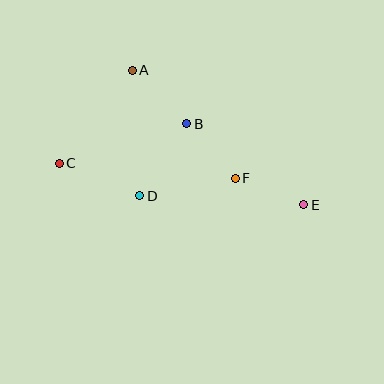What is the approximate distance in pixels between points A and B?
The distance between A and B is approximately 76 pixels.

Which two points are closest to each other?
Points E and F are closest to each other.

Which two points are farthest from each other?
Points C and E are farthest from each other.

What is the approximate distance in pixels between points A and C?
The distance between A and C is approximately 118 pixels.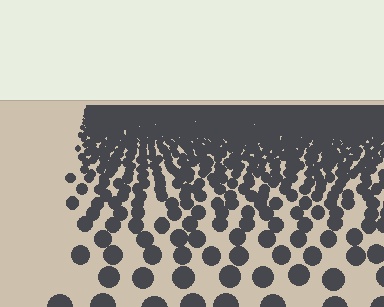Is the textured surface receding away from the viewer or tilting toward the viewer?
The surface is receding away from the viewer. Texture elements get smaller and denser toward the top.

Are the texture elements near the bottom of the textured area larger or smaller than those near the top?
Larger. Near the bottom, elements are closer to the viewer and appear at a bigger on-screen size.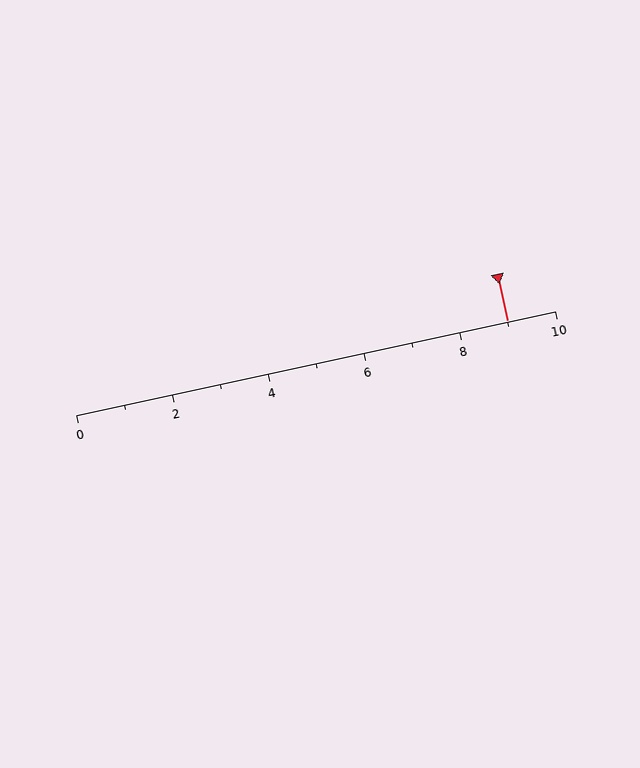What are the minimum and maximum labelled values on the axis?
The axis runs from 0 to 10.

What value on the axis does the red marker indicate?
The marker indicates approximately 9.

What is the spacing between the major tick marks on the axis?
The major ticks are spaced 2 apart.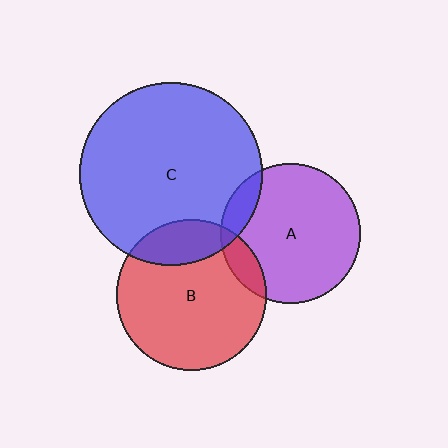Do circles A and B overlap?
Yes.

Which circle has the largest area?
Circle C (blue).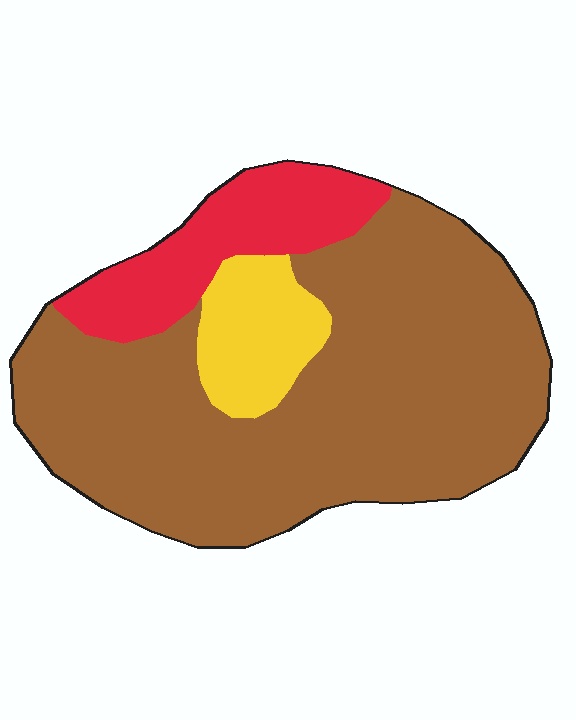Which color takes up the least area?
Yellow, at roughly 10%.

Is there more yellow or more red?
Red.